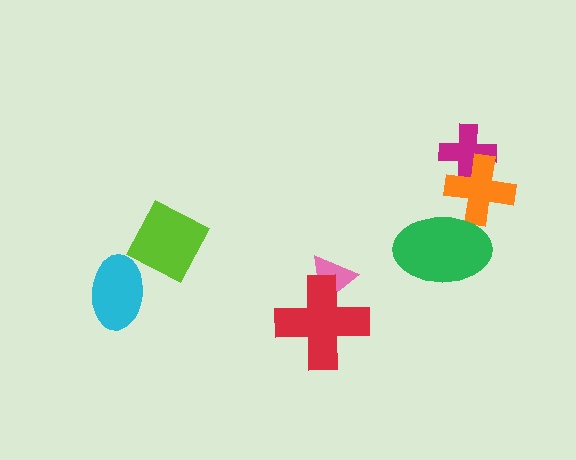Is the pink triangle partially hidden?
Yes, it is partially covered by another shape.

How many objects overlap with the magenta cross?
1 object overlaps with the magenta cross.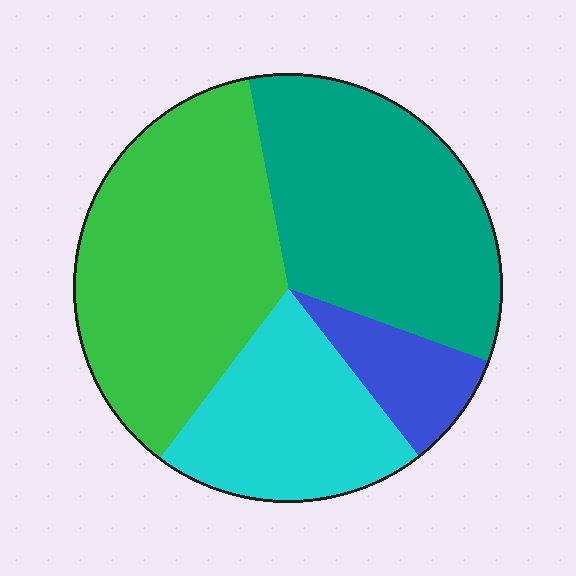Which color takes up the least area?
Blue, at roughly 10%.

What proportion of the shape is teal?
Teal covers roughly 35% of the shape.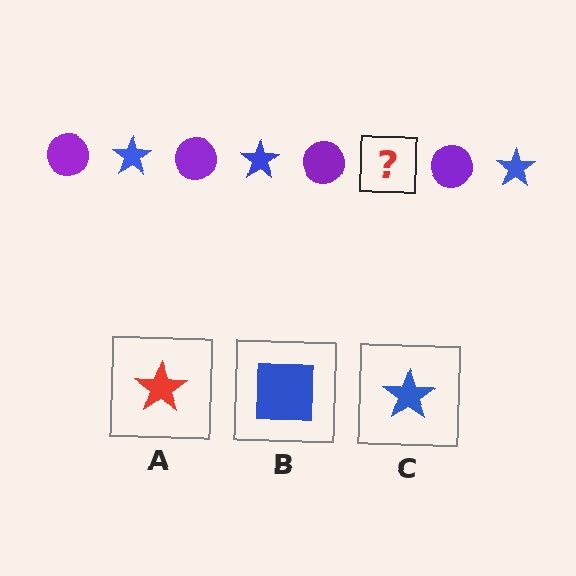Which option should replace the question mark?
Option C.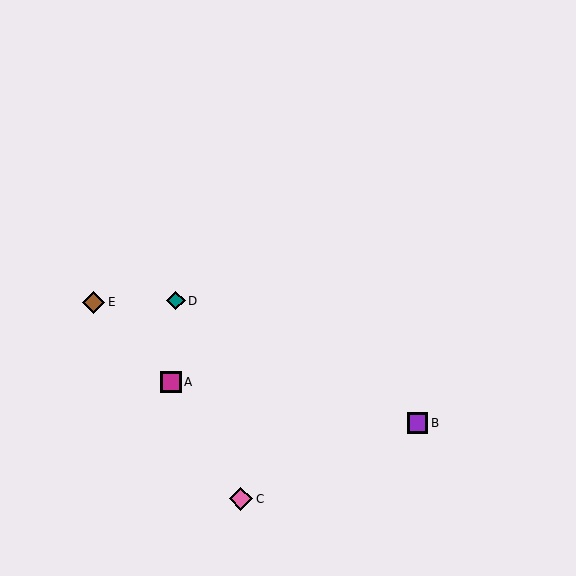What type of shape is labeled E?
Shape E is a brown diamond.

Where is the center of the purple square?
The center of the purple square is at (418, 423).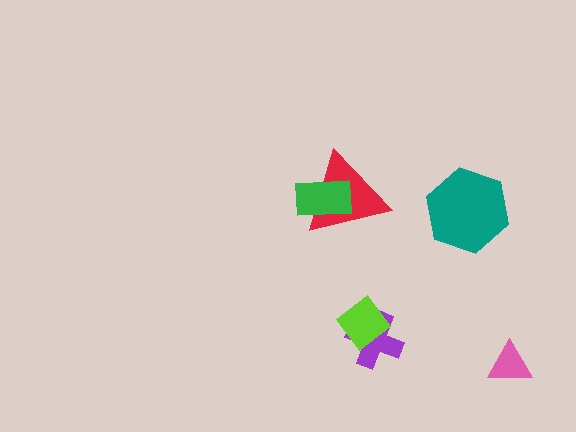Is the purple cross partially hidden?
Yes, it is partially covered by another shape.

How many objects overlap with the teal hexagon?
0 objects overlap with the teal hexagon.